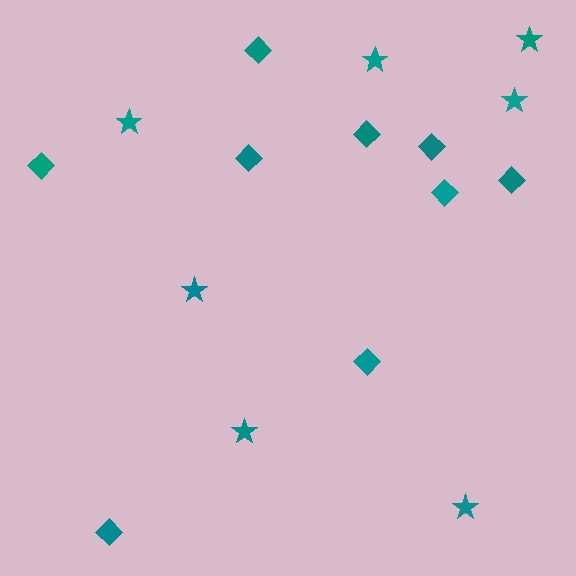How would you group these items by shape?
There are 2 groups: one group of stars (7) and one group of diamonds (9).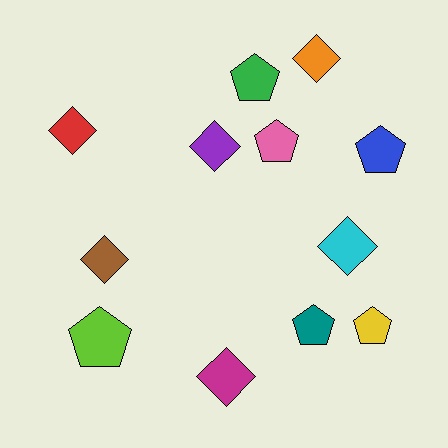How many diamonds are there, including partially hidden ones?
There are 6 diamonds.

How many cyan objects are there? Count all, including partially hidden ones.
There is 1 cyan object.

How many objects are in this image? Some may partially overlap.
There are 12 objects.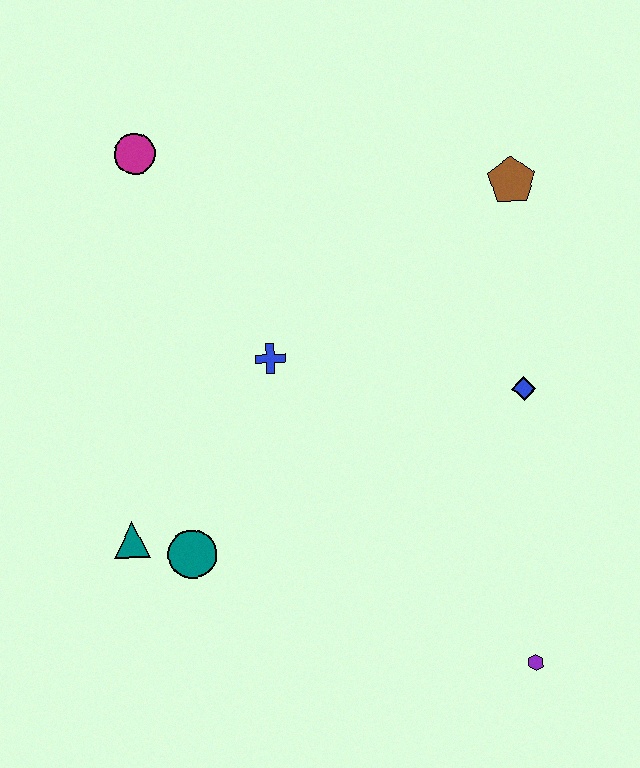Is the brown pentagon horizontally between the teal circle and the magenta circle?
No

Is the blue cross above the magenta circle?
No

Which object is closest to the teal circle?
The teal triangle is closest to the teal circle.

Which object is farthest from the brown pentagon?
The teal triangle is farthest from the brown pentagon.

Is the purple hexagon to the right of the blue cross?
Yes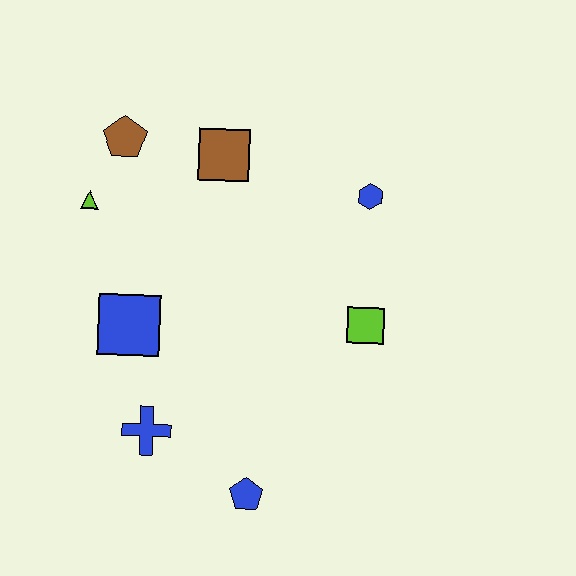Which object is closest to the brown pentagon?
The lime triangle is closest to the brown pentagon.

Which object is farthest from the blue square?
The blue hexagon is farthest from the blue square.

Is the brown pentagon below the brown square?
No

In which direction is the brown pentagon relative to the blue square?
The brown pentagon is above the blue square.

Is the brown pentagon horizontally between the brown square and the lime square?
No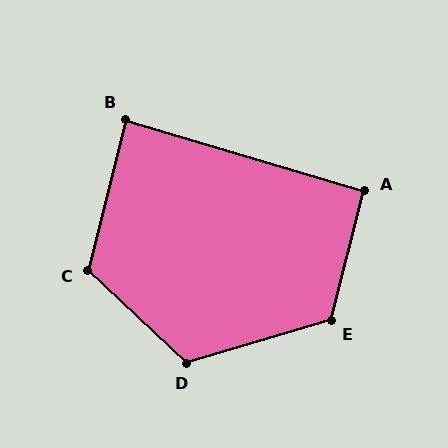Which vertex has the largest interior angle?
E, at approximately 121 degrees.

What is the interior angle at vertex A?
Approximately 92 degrees (approximately right).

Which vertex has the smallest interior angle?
B, at approximately 87 degrees.